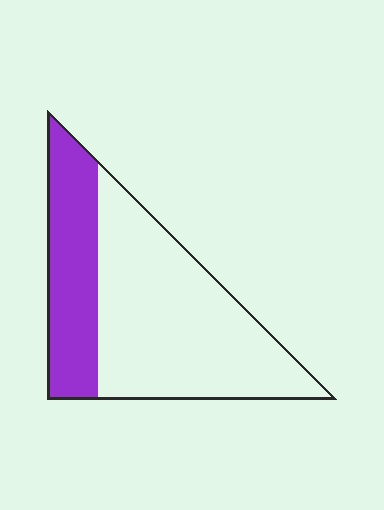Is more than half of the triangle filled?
No.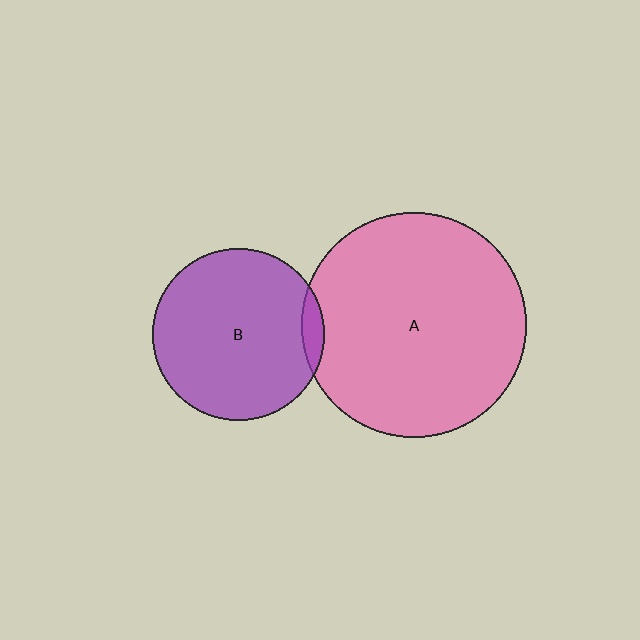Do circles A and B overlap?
Yes.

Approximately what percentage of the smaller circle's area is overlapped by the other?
Approximately 5%.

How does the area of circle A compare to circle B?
Approximately 1.7 times.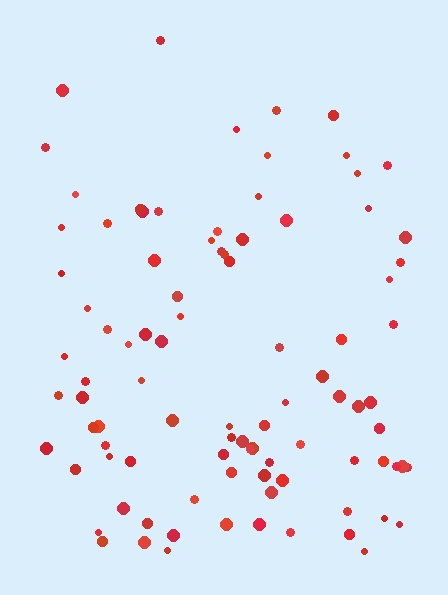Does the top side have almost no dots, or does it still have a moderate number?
Still a moderate number, just noticeably fewer than the bottom.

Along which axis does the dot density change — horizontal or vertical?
Vertical.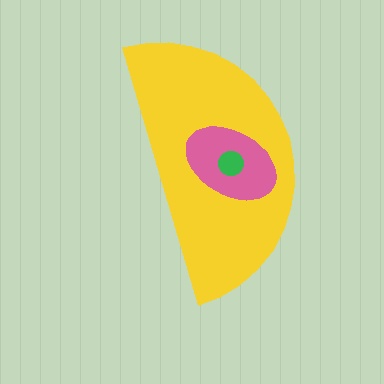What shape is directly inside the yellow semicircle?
The pink ellipse.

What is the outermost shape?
The yellow semicircle.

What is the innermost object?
The green circle.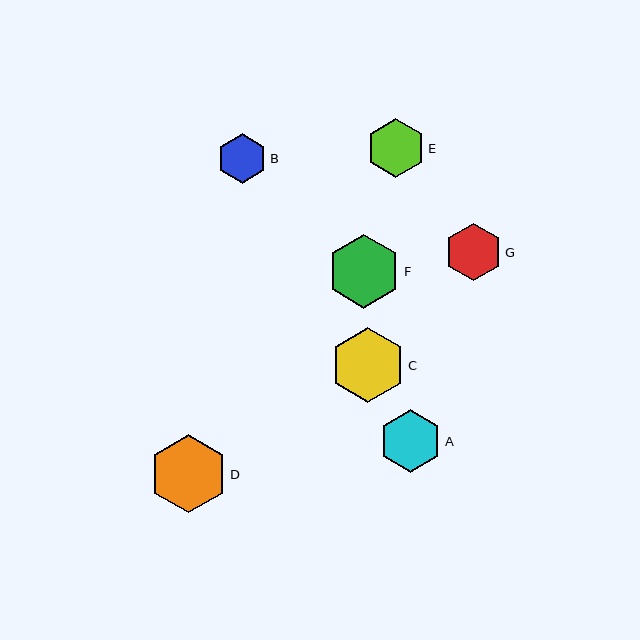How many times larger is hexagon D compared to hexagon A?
Hexagon D is approximately 1.2 times the size of hexagon A.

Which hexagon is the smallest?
Hexagon B is the smallest with a size of approximately 50 pixels.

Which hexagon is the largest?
Hexagon D is the largest with a size of approximately 78 pixels.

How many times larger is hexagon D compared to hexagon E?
Hexagon D is approximately 1.3 times the size of hexagon E.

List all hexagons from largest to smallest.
From largest to smallest: D, C, F, A, E, G, B.